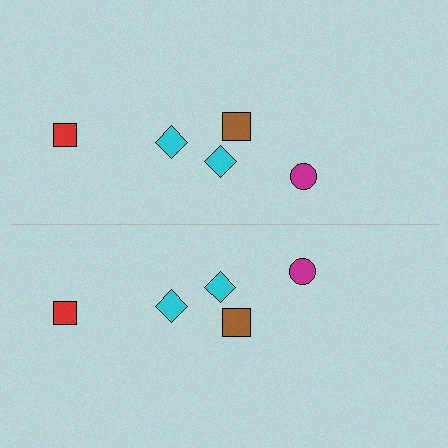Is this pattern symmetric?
Yes, this pattern has bilateral (reflection) symmetry.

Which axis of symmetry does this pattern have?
The pattern has a horizontal axis of symmetry running through the center of the image.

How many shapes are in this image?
There are 10 shapes in this image.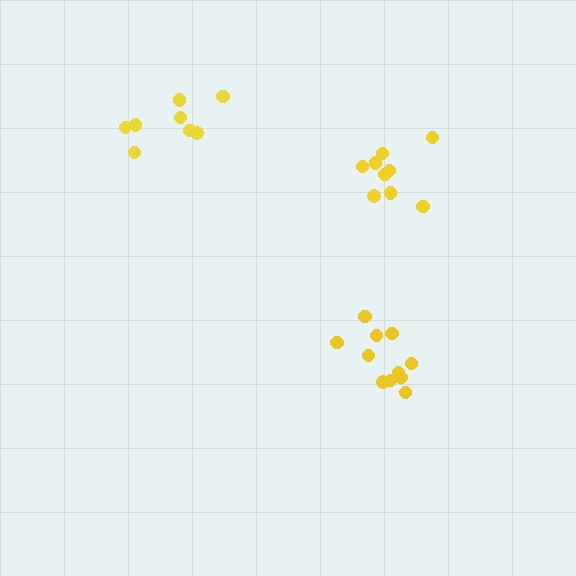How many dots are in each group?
Group 1: 11 dots, Group 2: 8 dots, Group 3: 9 dots (28 total).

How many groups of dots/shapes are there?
There are 3 groups.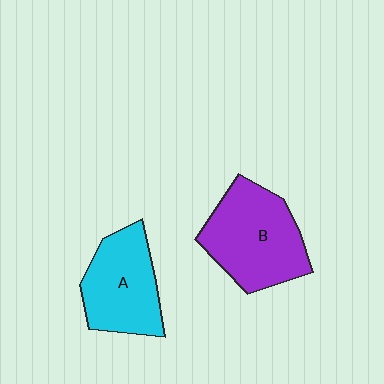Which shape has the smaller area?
Shape A (cyan).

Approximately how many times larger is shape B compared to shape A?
Approximately 1.2 times.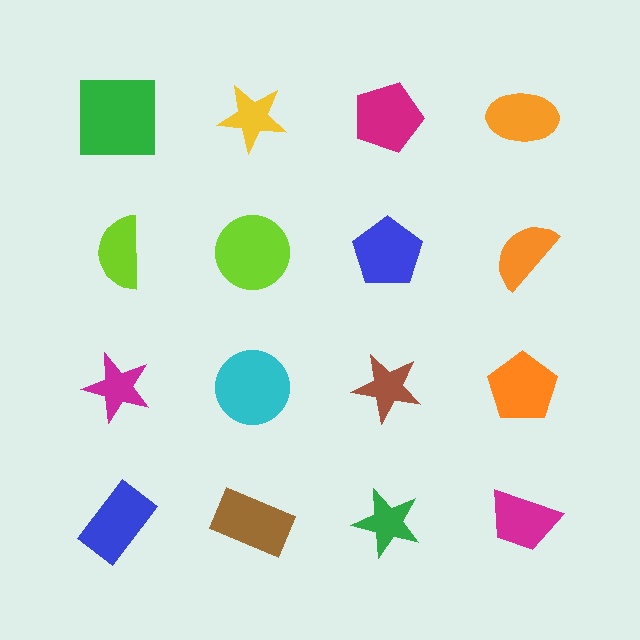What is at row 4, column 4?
A magenta trapezoid.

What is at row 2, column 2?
A lime circle.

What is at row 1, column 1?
A green square.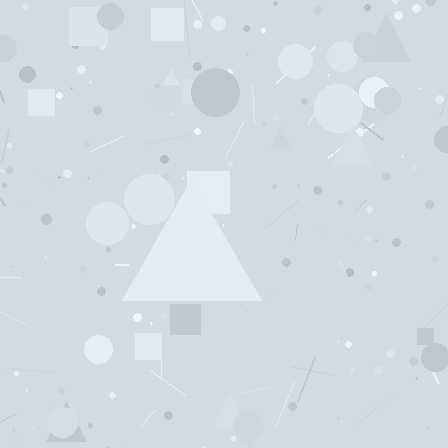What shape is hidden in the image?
A triangle is hidden in the image.